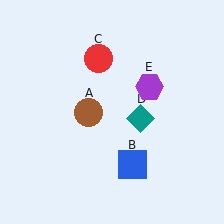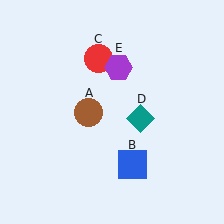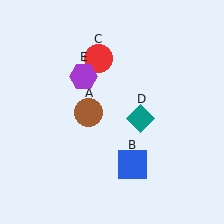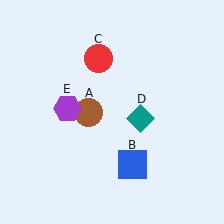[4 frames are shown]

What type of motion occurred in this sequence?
The purple hexagon (object E) rotated counterclockwise around the center of the scene.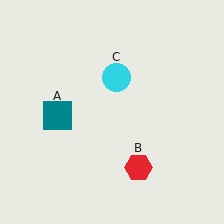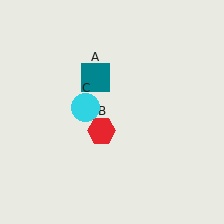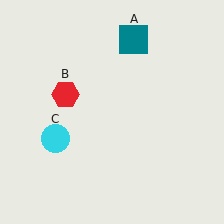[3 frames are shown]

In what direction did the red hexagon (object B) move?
The red hexagon (object B) moved up and to the left.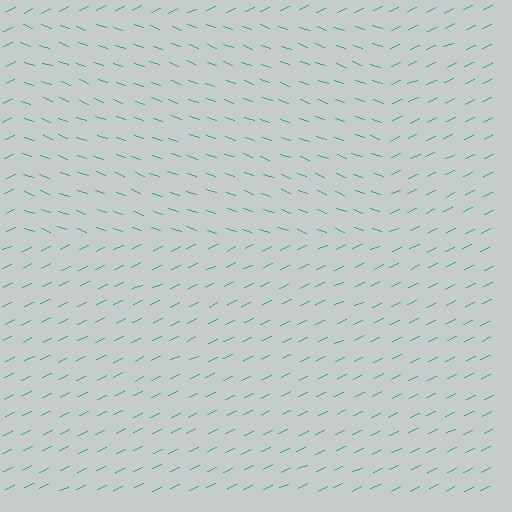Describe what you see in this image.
The image is filled with small green line segments. A rectangle region in the image has lines oriented differently from the surrounding lines, creating a visible texture boundary.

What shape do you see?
I see a rectangle.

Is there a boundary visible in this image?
Yes, there is a texture boundary formed by a change in line orientation.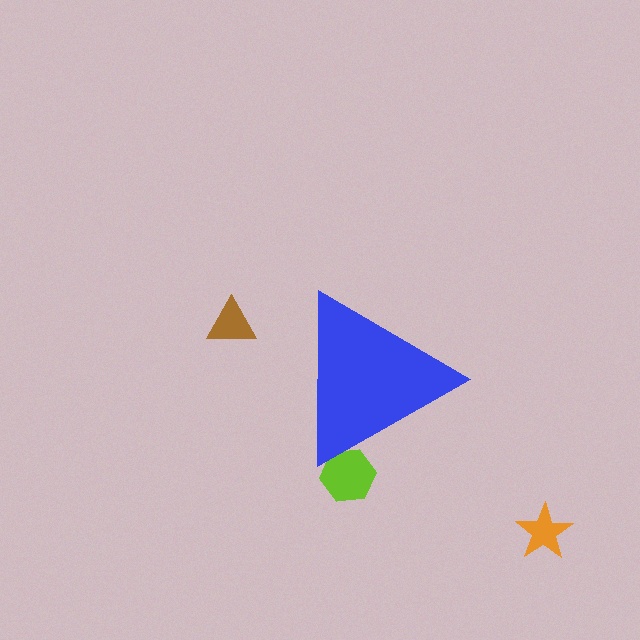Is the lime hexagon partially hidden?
Yes, the lime hexagon is partially hidden behind the blue triangle.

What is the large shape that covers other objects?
A blue triangle.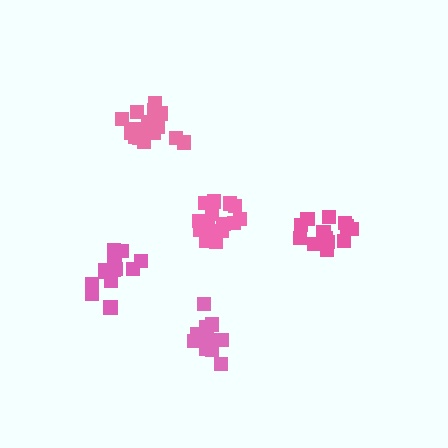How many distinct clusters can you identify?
There are 5 distinct clusters.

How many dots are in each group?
Group 1: 14 dots, Group 2: 14 dots, Group 3: 17 dots, Group 4: 14 dots, Group 5: 15 dots (74 total).